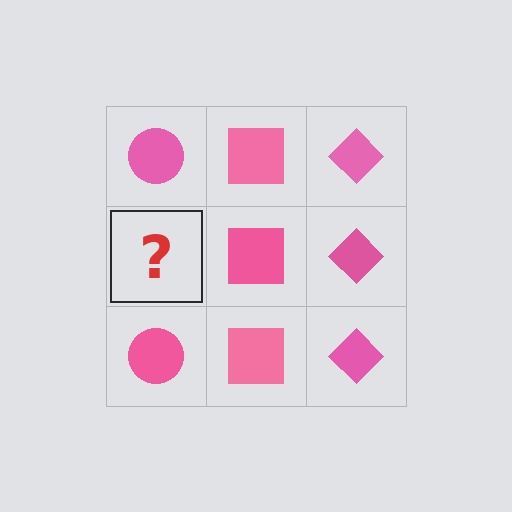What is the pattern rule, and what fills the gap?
The rule is that each column has a consistent shape. The gap should be filled with a pink circle.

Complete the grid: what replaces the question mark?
The question mark should be replaced with a pink circle.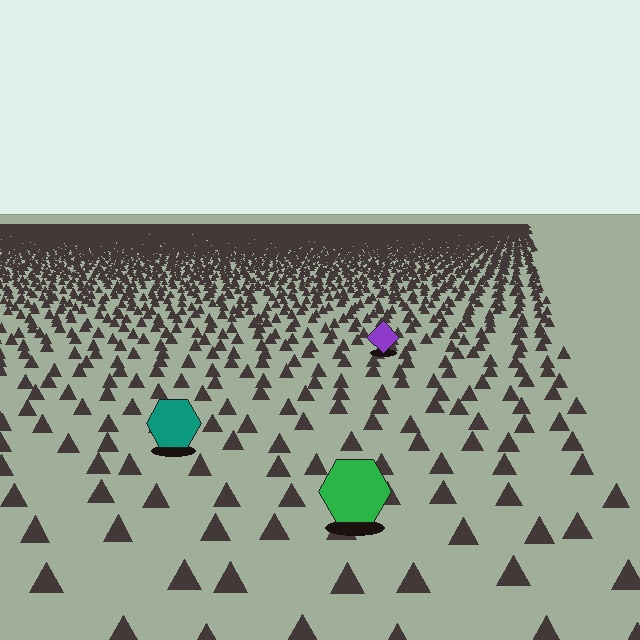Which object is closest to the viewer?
The green hexagon is closest. The texture marks near it are larger and more spread out.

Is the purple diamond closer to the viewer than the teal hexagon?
No. The teal hexagon is closer — you can tell from the texture gradient: the ground texture is coarser near it.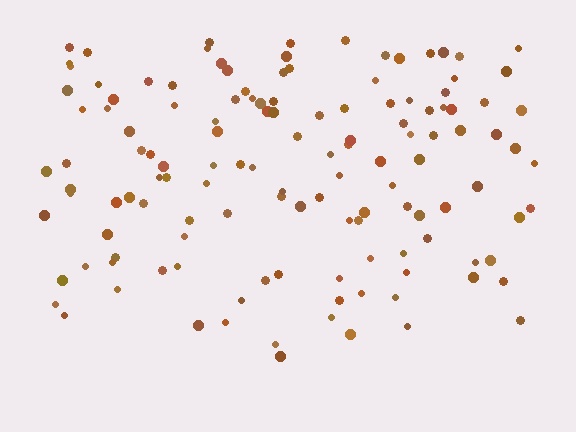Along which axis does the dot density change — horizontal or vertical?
Vertical.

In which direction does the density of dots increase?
From bottom to top, with the top side densest.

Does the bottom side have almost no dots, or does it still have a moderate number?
Still a moderate number, just noticeably fewer than the top.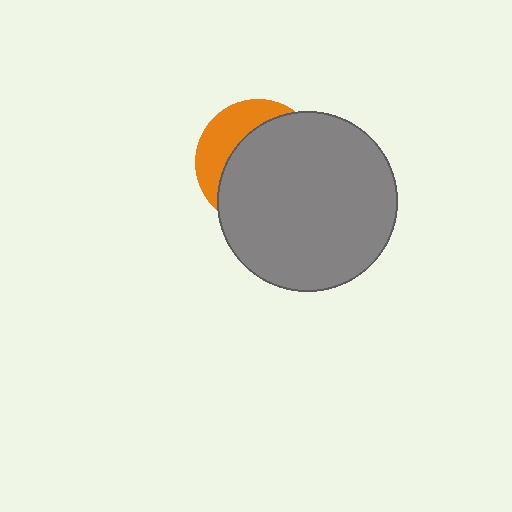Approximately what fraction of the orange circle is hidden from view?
Roughly 70% of the orange circle is hidden behind the gray circle.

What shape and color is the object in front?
The object in front is a gray circle.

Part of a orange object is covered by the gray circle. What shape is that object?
It is a circle.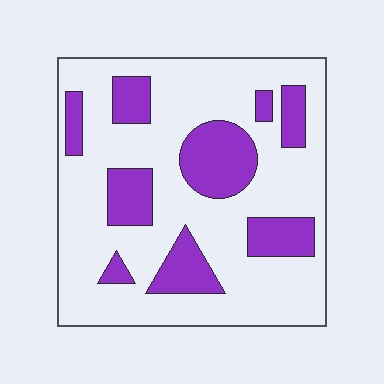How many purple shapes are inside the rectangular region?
9.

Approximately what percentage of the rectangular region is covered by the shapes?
Approximately 25%.